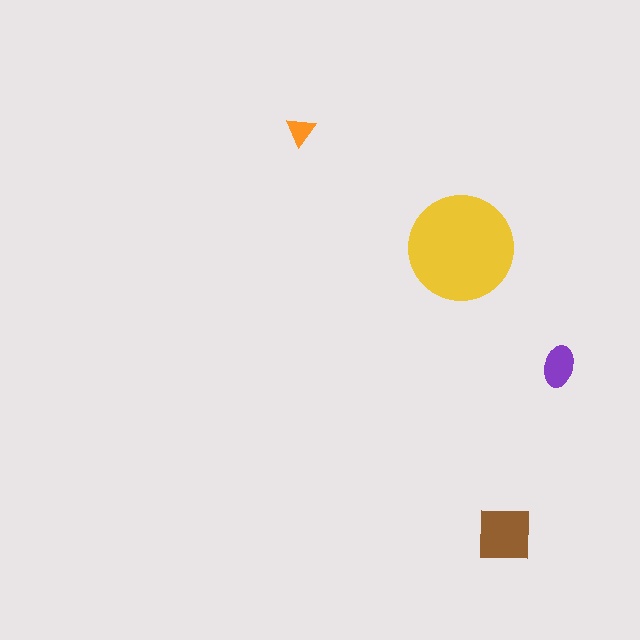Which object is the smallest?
The orange triangle.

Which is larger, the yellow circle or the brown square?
The yellow circle.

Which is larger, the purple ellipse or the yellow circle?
The yellow circle.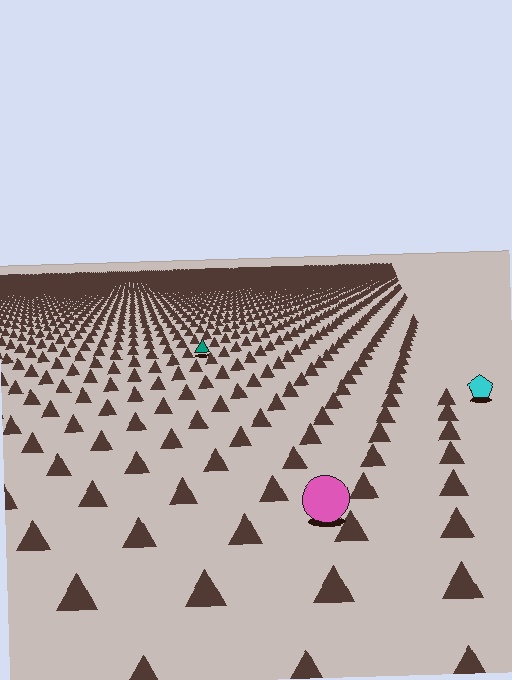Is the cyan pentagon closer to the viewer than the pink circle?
No. The pink circle is closer — you can tell from the texture gradient: the ground texture is coarser near it.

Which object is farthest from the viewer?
The teal triangle is farthest from the viewer. It appears smaller and the ground texture around it is denser.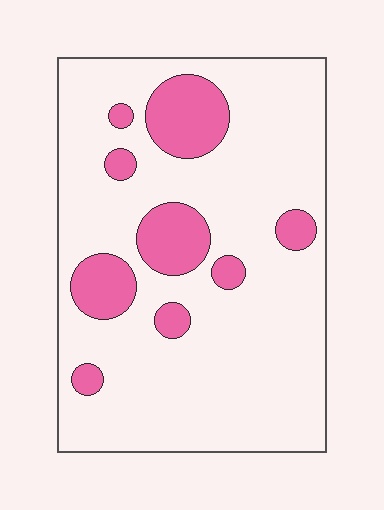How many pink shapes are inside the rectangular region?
9.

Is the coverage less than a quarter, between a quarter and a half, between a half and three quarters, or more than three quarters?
Less than a quarter.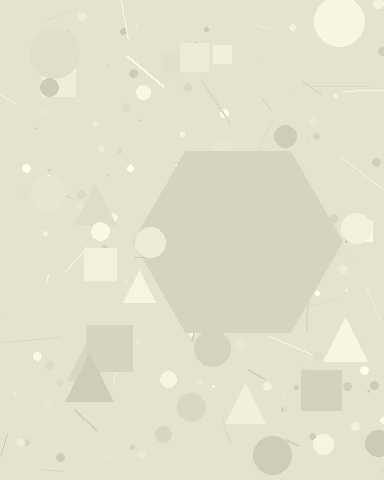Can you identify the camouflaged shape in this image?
The camouflaged shape is a hexagon.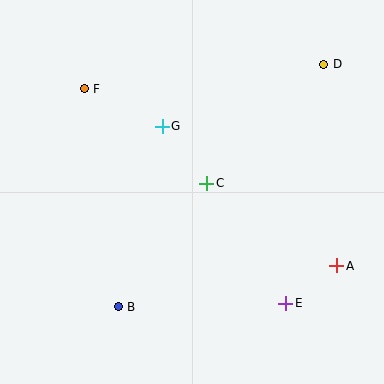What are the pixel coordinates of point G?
Point G is at (162, 126).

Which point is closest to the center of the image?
Point C at (207, 183) is closest to the center.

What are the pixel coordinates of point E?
Point E is at (286, 303).